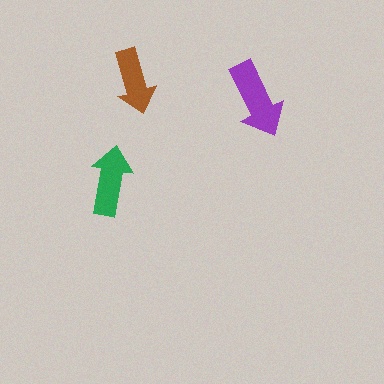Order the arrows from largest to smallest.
the purple one, the green one, the brown one.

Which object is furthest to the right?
The purple arrow is rightmost.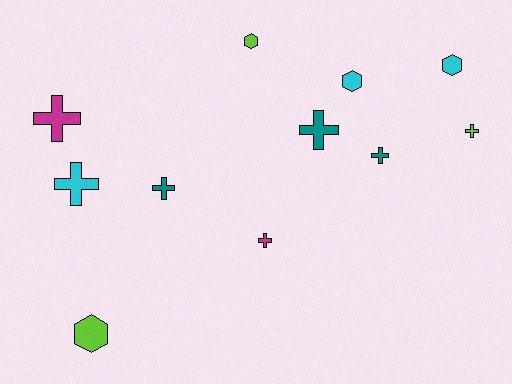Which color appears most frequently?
Teal, with 3 objects.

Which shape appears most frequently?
Cross, with 7 objects.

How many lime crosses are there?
There is 1 lime cross.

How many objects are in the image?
There are 11 objects.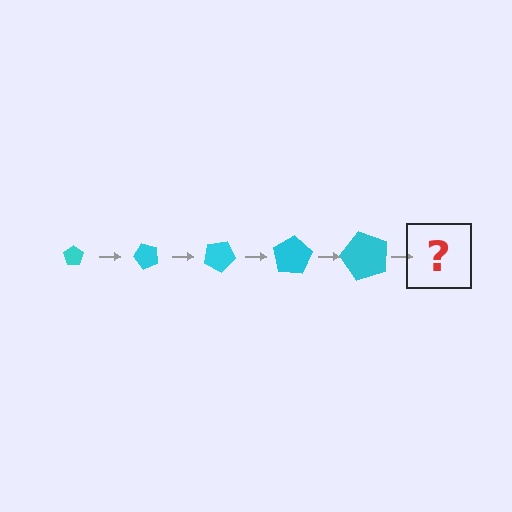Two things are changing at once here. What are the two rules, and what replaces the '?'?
The two rules are that the pentagon grows larger each step and it rotates 50 degrees each step. The '?' should be a pentagon, larger than the previous one and rotated 250 degrees from the start.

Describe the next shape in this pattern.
It should be a pentagon, larger than the previous one and rotated 250 degrees from the start.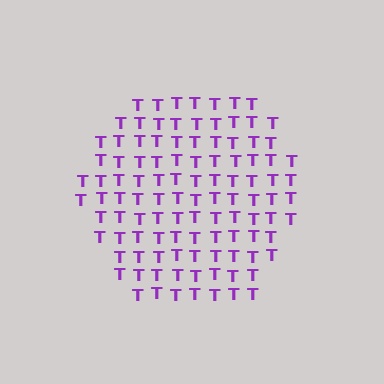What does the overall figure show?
The overall figure shows a hexagon.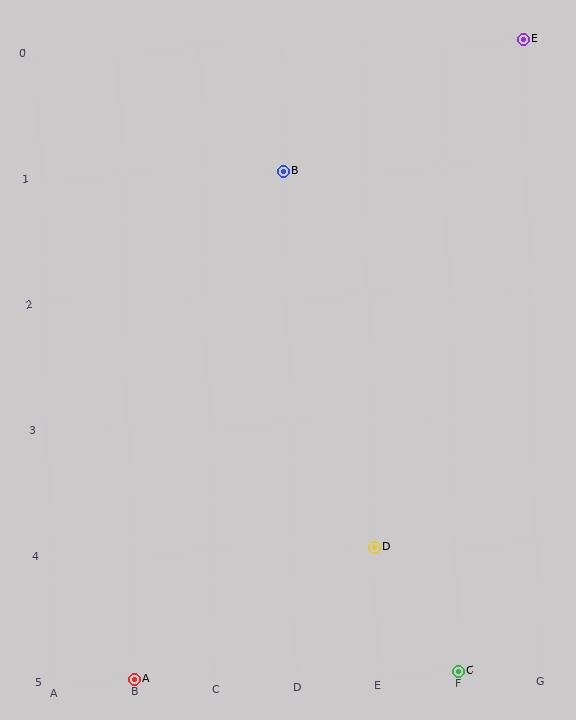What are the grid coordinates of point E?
Point E is at grid coordinates (G, 0).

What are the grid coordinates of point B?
Point B is at grid coordinates (D, 1).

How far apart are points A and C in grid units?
Points A and C are 4 columns apart.